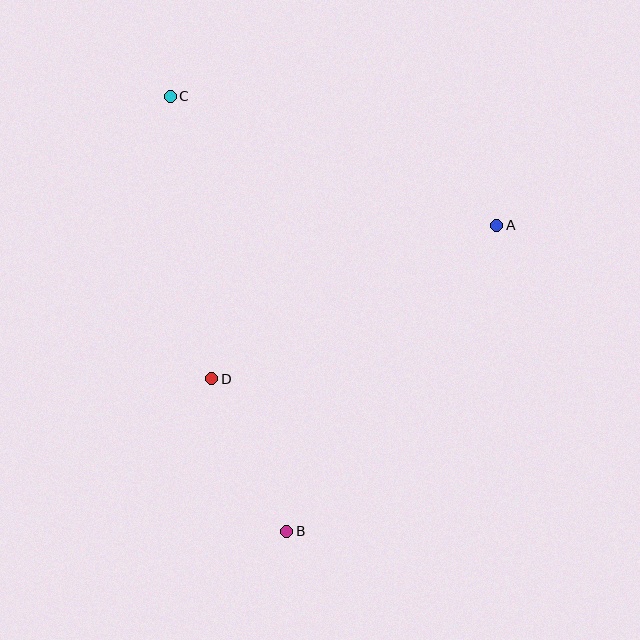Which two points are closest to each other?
Points B and D are closest to each other.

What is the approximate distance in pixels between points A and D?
The distance between A and D is approximately 324 pixels.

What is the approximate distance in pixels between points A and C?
The distance between A and C is approximately 351 pixels.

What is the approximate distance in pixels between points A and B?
The distance between A and B is approximately 371 pixels.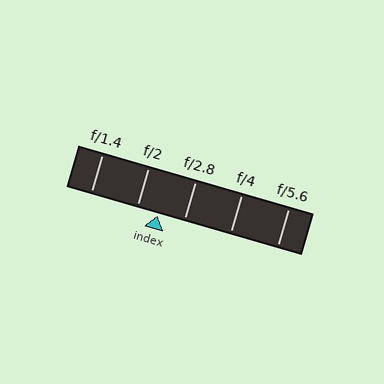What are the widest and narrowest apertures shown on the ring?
The widest aperture shown is f/1.4 and the narrowest is f/5.6.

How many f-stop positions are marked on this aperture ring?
There are 5 f-stop positions marked.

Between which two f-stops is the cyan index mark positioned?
The index mark is between f/2 and f/2.8.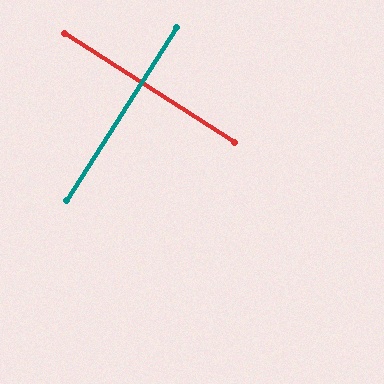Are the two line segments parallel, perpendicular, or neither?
Perpendicular — they meet at approximately 90°.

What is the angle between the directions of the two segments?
Approximately 90 degrees.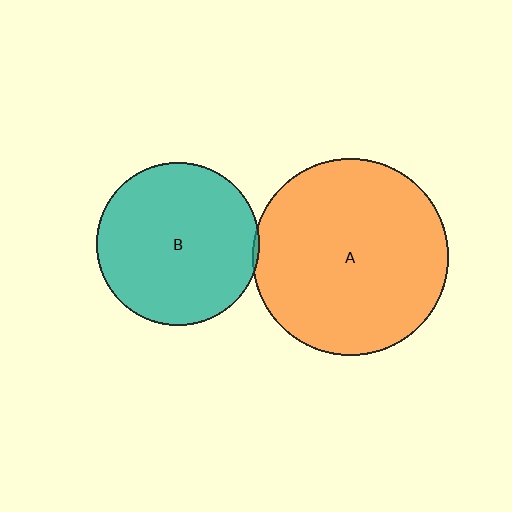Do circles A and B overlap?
Yes.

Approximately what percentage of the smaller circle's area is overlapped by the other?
Approximately 5%.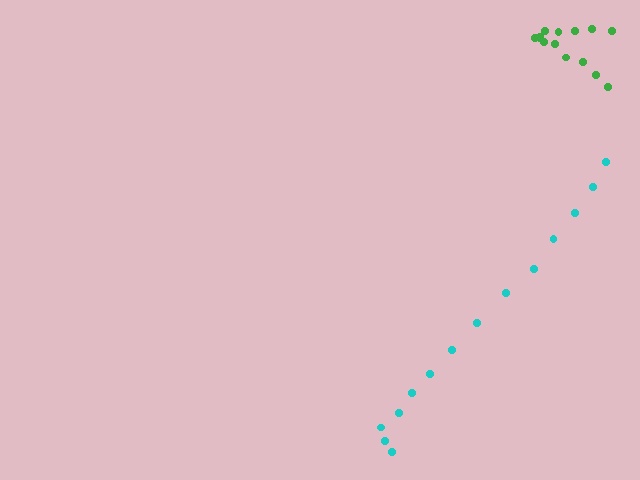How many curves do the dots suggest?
There are 2 distinct paths.